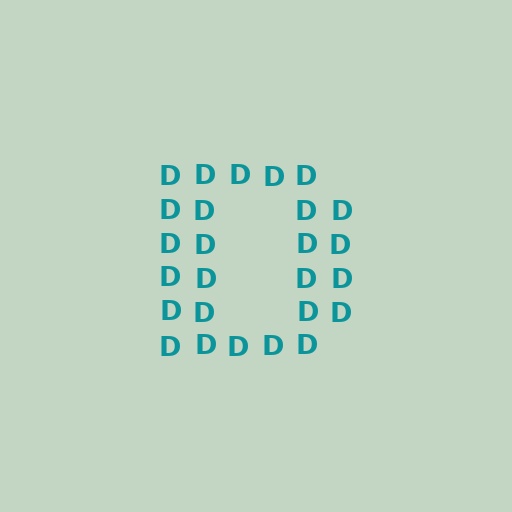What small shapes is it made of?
It is made of small letter D's.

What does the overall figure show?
The overall figure shows the letter D.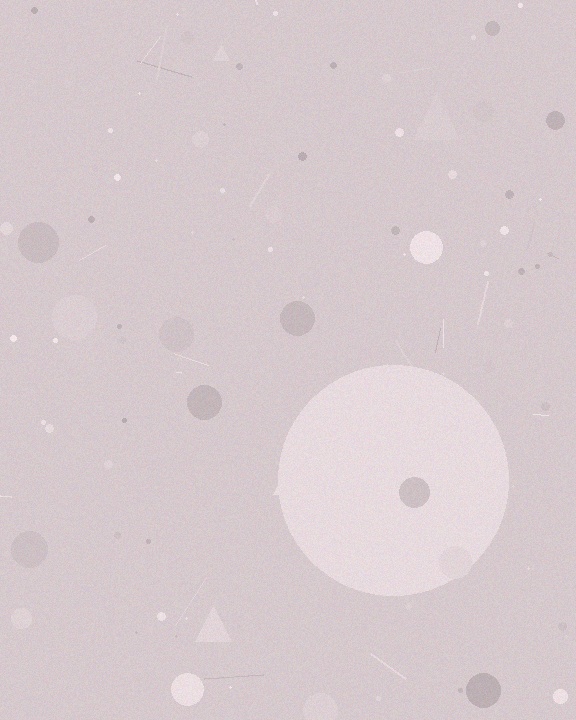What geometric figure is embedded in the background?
A circle is embedded in the background.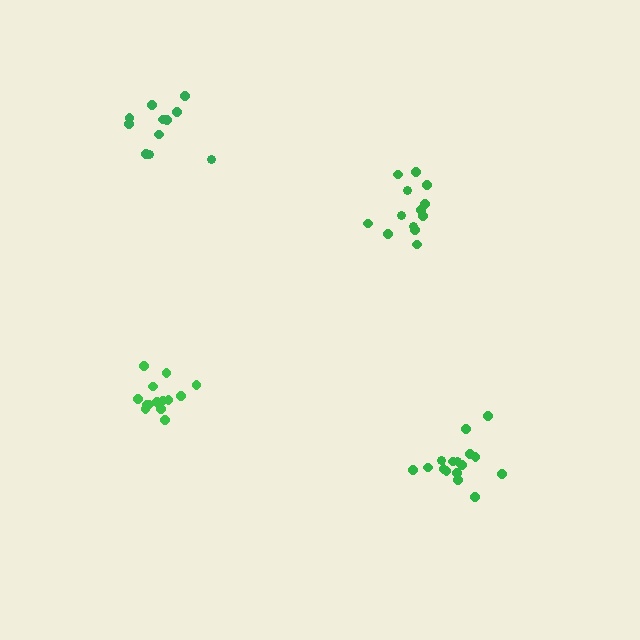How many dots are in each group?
Group 1: 13 dots, Group 2: 16 dots, Group 3: 11 dots, Group 4: 14 dots (54 total).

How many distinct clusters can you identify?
There are 4 distinct clusters.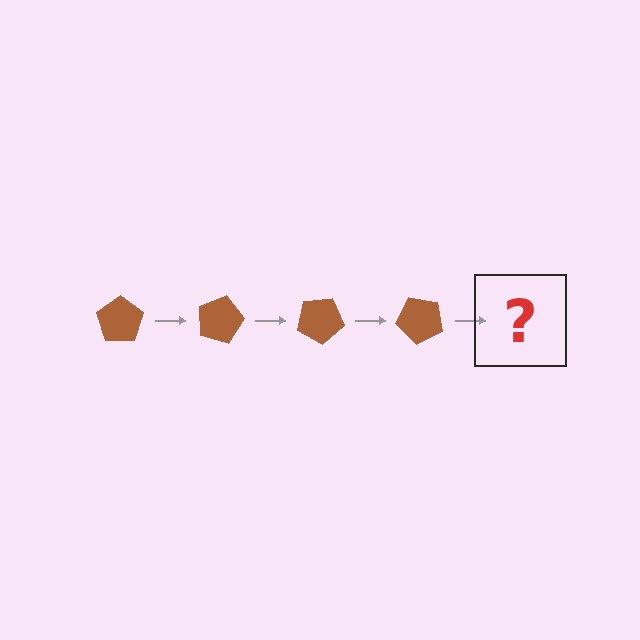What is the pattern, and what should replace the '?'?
The pattern is that the pentagon rotates 15 degrees each step. The '?' should be a brown pentagon rotated 60 degrees.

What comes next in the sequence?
The next element should be a brown pentagon rotated 60 degrees.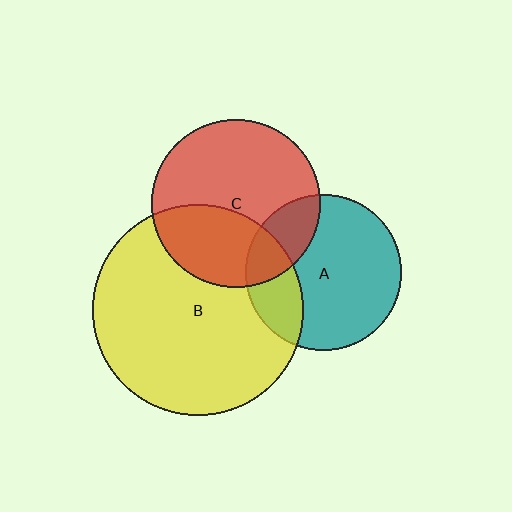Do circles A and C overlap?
Yes.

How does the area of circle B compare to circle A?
Approximately 1.8 times.